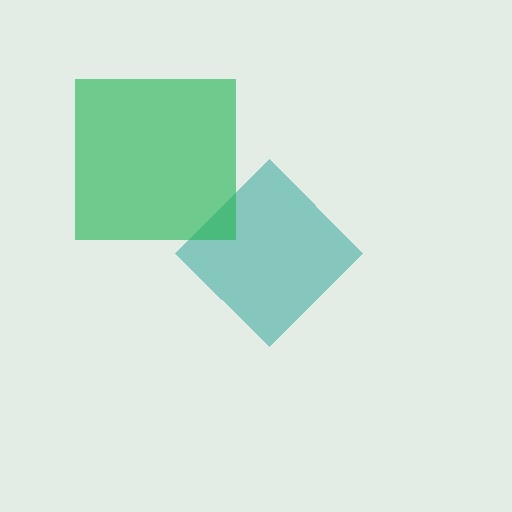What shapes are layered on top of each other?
The layered shapes are: a teal diamond, a green square.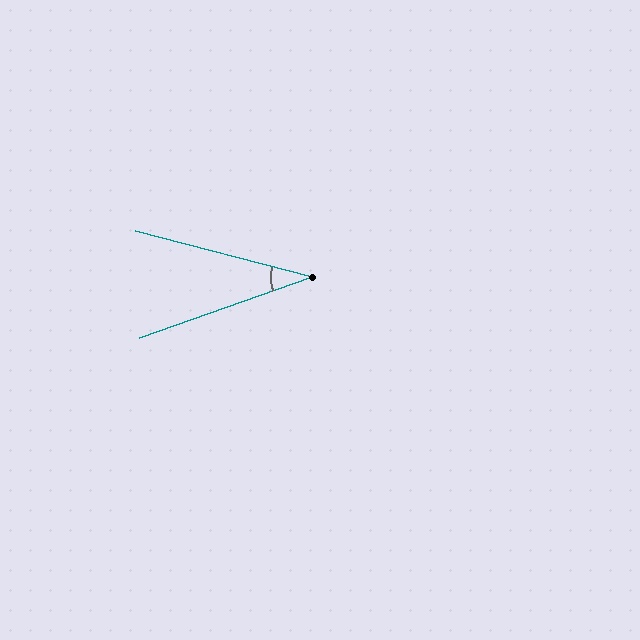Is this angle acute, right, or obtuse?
It is acute.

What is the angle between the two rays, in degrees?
Approximately 34 degrees.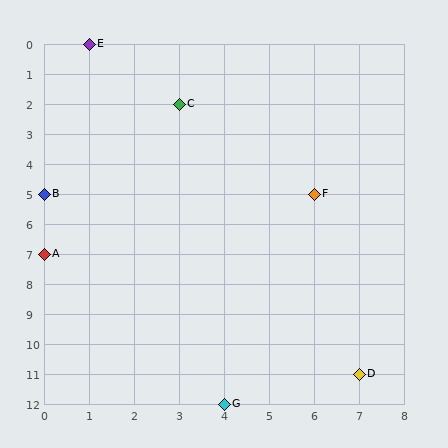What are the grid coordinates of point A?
Point A is at grid coordinates (0, 7).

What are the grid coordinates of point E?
Point E is at grid coordinates (1, 0).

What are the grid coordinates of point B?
Point B is at grid coordinates (0, 5).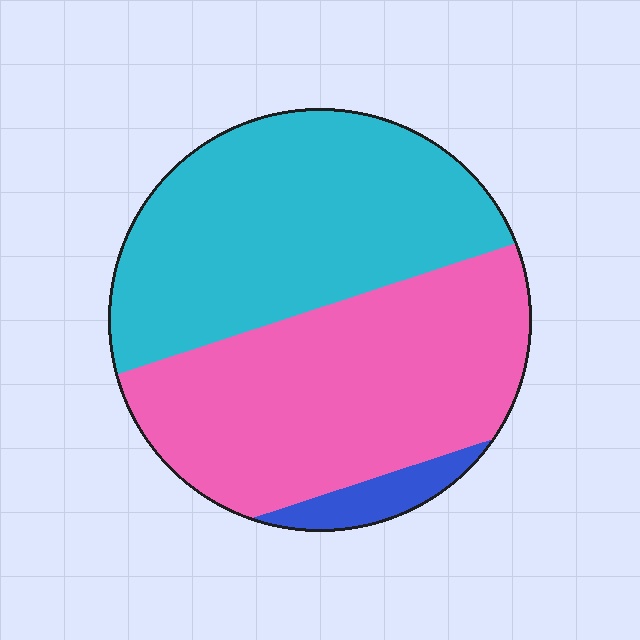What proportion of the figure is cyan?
Cyan takes up between a quarter and a half of the figure.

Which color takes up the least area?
Blue, at roughly 5%.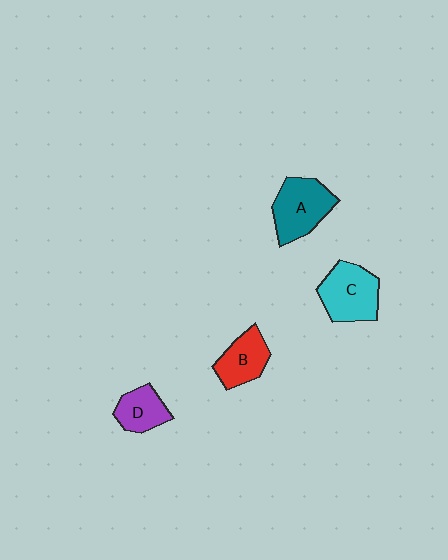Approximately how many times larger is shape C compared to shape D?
Approximately 1.6 times.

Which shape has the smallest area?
Shape D (purple).